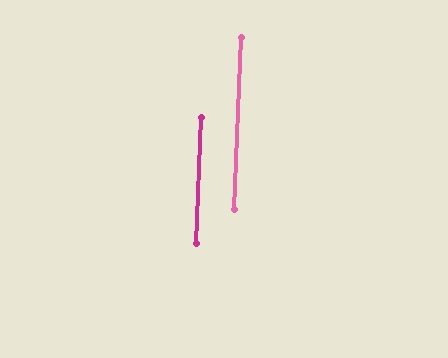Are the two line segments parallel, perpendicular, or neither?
Parallel — their directions differ by only 0.0°.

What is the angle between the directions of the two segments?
Approximately 0 degrees.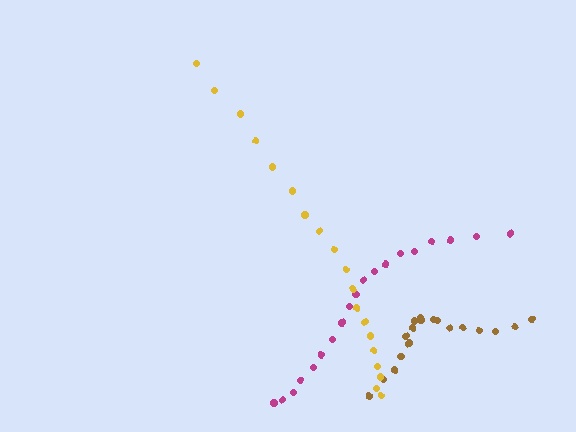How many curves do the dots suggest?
There are 3 distinct paths.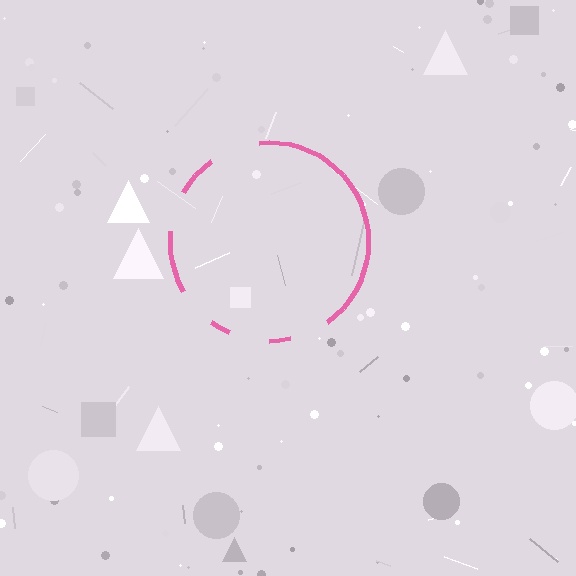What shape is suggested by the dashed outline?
The dashed outline suggests a circle.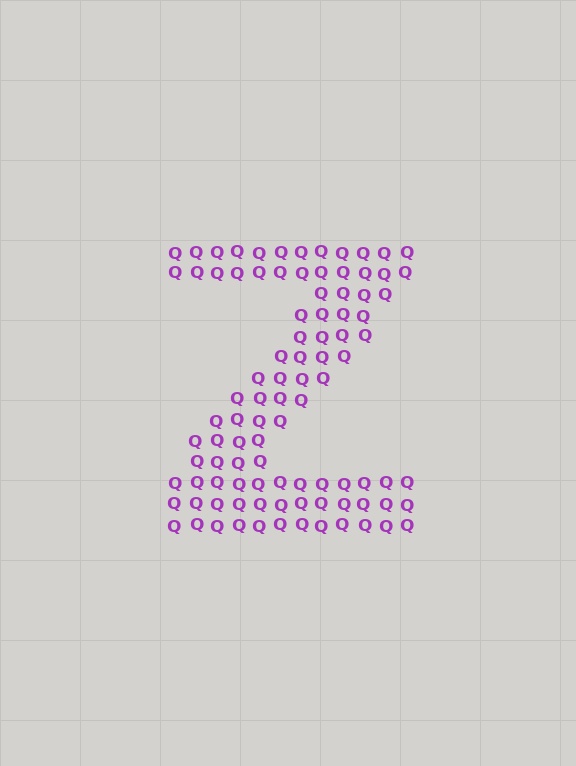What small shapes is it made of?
It is made of small letter Q's.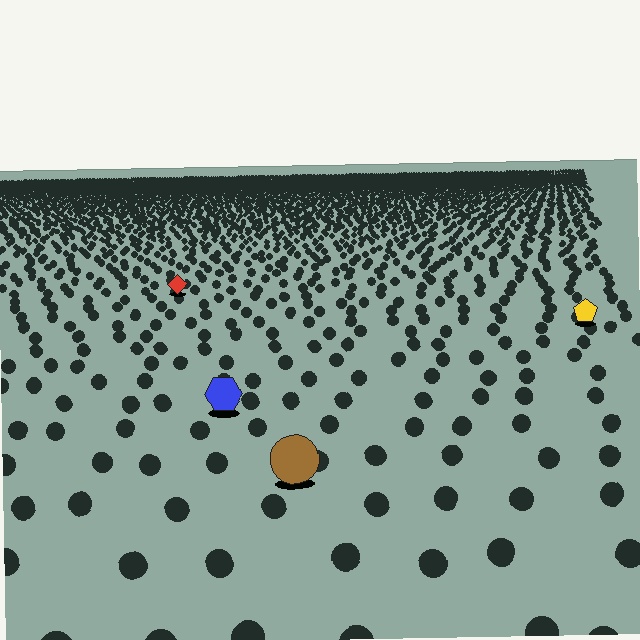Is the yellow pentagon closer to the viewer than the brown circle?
No. The brown circle is closer — you can tell from the texture gradient: the ground texture is coarser near it.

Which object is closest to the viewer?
The brown circle is closest. The texture marks near it are larger and more spread out.